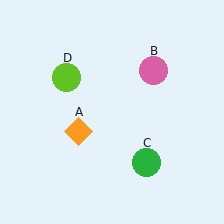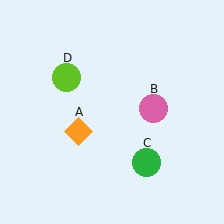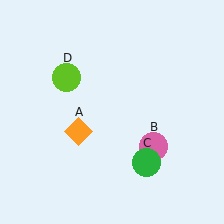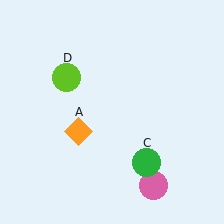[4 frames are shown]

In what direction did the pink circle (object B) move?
The pink circle (object B) moved down.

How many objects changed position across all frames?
1 object changed position: pink circle (object B).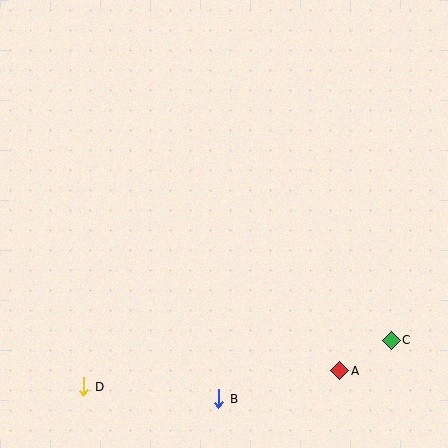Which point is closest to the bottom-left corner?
Point D is closest to the bottom-left corner.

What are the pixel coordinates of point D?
Point D is at (84, 387).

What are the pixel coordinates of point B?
Point B is at (219, 399).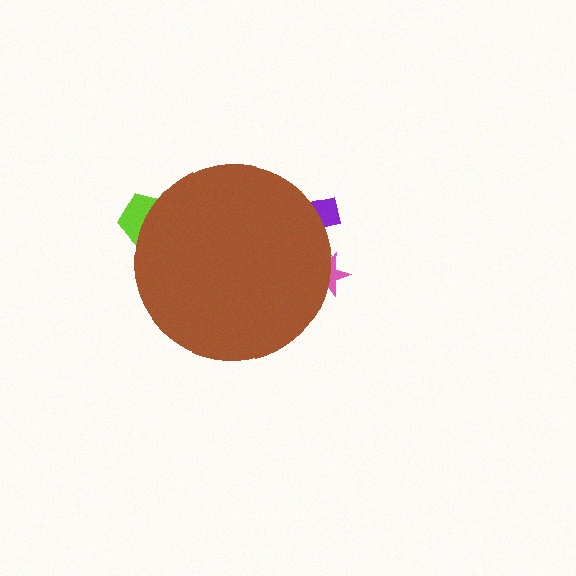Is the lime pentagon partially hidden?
Yes, the lime pentagon is partially hidden behind the brown circle.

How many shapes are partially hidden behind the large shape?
3 shapes are partially hidden.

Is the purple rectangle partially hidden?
Yes, the purple rectangle is partially hidden behind the brown circle.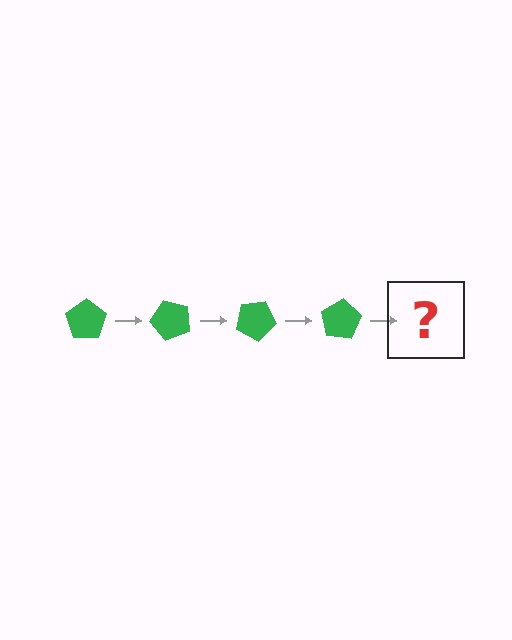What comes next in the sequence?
The next element should be a green pentagon rotated 200 degrees.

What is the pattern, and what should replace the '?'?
The pattern is that the pentagon rotates 50 degrees each step. The '?' should be a green pentagon rotated 200 degrees.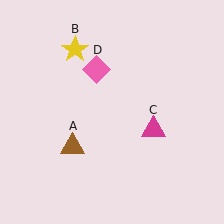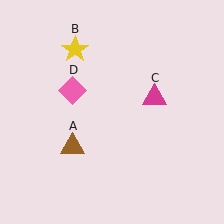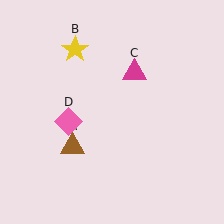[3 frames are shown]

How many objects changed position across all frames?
2 objects changed position: magenta triangle (object C), pink diamond (object D).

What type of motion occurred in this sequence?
The magenta triangle (object C), pink diamond (object D) rotated counterclockwise around the center of the scene.